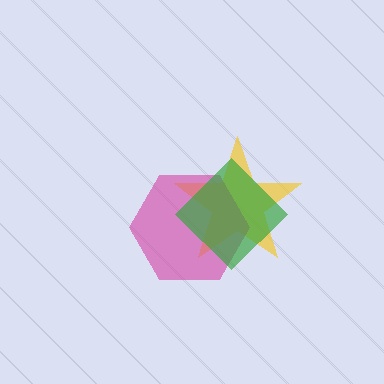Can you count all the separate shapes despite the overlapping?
Yes, there are 3 separate shapes.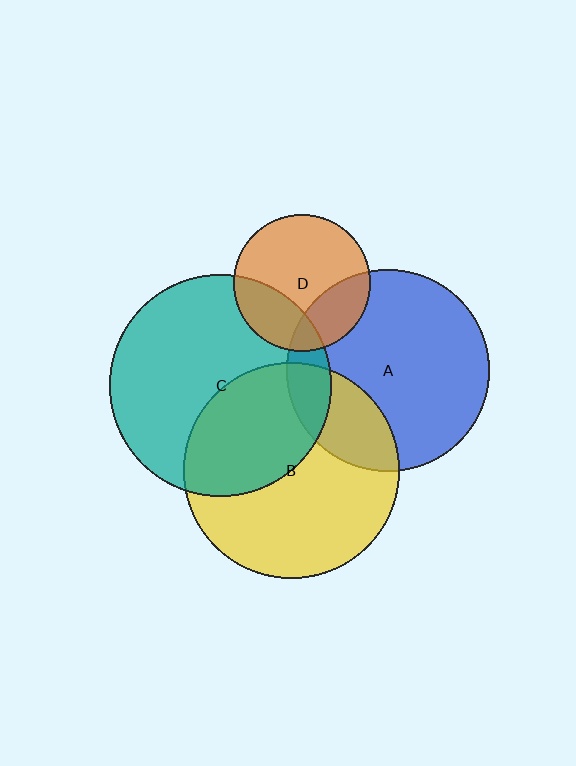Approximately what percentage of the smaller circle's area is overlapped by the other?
Approximately 10%.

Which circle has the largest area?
Circle C (teal).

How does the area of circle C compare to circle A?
Approximately 1.2 times.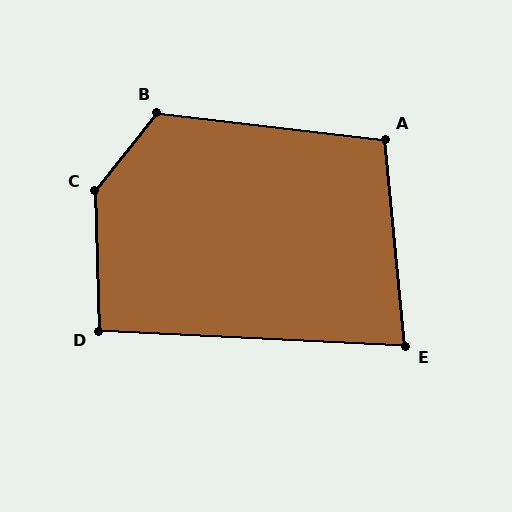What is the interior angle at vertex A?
Approximately 102 degrees (obtuse).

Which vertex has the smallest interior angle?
E, at approximately 82 degrees.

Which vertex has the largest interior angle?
C, at approximately 140 degrees.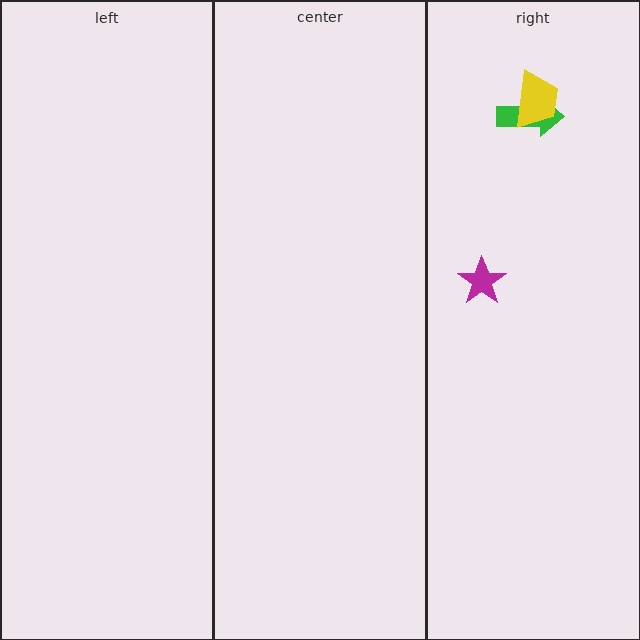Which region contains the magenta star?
The right region.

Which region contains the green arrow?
The right region.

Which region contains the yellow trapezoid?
The right region.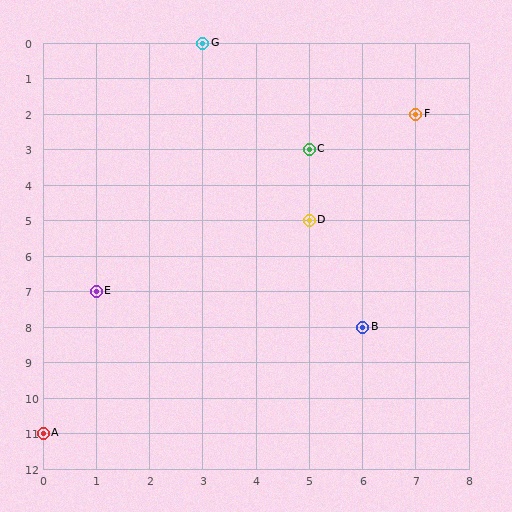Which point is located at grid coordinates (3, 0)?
Point G is at (3, 0).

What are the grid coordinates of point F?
Point F is at grid coordinates (7, 2).